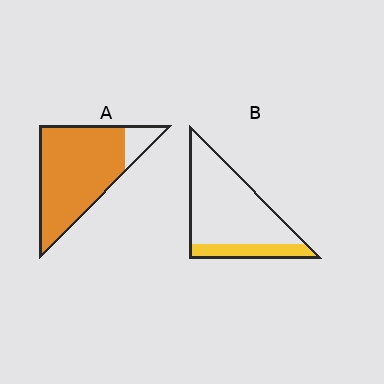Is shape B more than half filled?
No.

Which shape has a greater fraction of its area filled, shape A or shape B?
Shape A.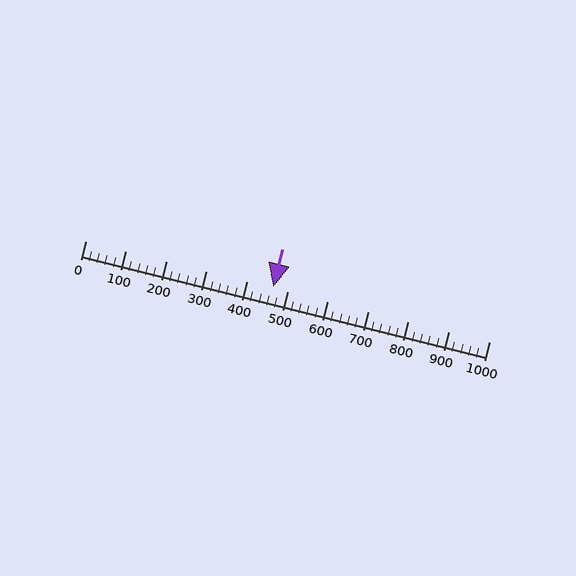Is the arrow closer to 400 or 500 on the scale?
The arrow is closer to 500.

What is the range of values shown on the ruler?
The ruler shows values from 0 to 1000.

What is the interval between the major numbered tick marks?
The major tick marks are spaced 100 units apart.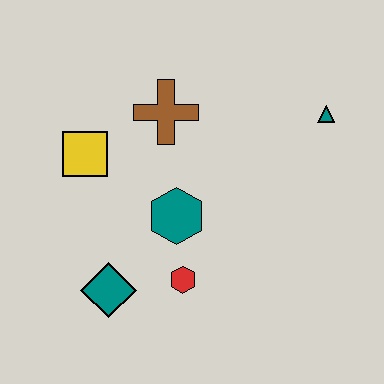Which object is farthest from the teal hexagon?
The teal triangle is farthest from the teal hexagon.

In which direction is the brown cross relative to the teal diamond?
The brown cross is above the teal diamond.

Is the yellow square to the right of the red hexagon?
No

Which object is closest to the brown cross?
The yellow square is closest to the brown cross.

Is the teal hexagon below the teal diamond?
No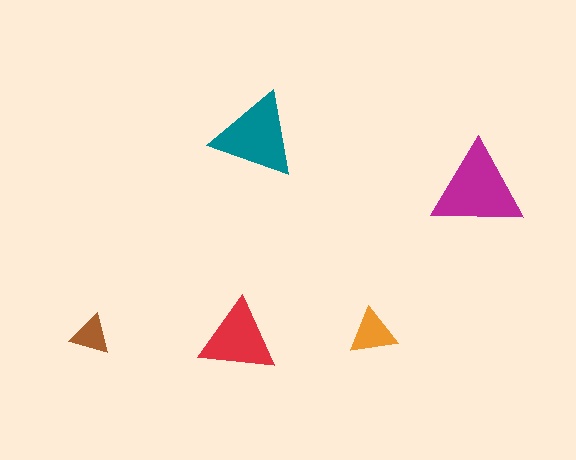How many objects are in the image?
There are 5 objects in the image.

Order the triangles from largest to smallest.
the magenta one, the teal one, the red one, the orange one, the brown one.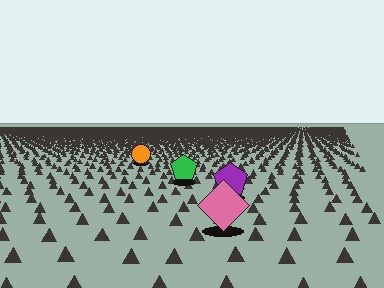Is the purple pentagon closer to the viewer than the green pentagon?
Yes. The purple pentagon is closer — you can tell from the texture gradient: the ground texture is coarser near it.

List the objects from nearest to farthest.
From nearest to farthest: the pink diamond, the purple pentagon, the green pentagon, the orange circle.